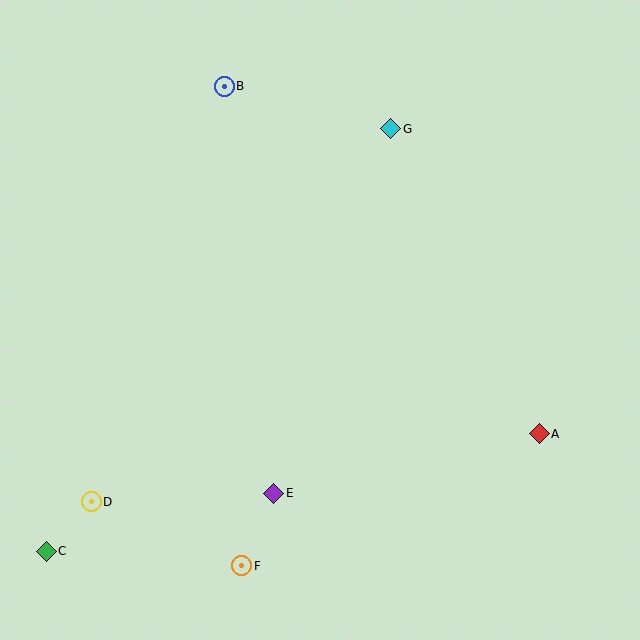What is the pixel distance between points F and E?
The distance between F and E is 79 pixels.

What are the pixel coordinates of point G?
Point G is at (391, 129).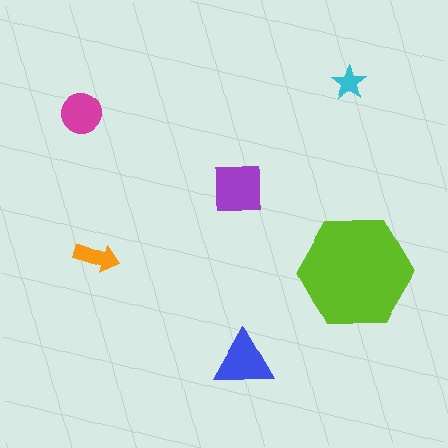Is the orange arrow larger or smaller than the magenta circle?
Smaller.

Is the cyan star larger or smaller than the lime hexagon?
Smaller.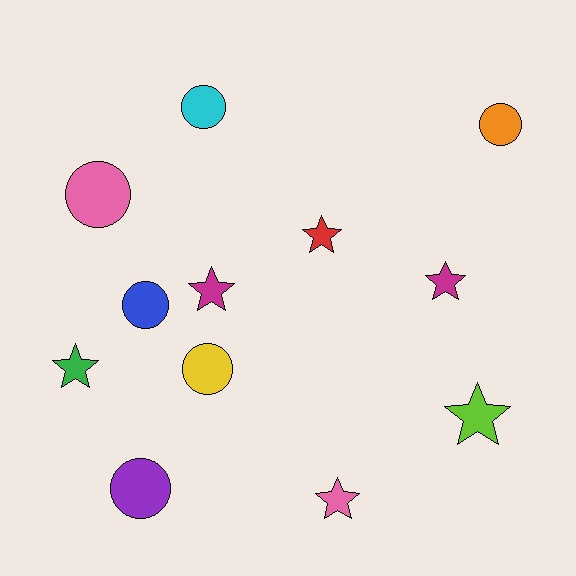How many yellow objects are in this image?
There is 1 yellow object.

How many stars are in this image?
There are 6 stars.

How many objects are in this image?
There are 12 objects.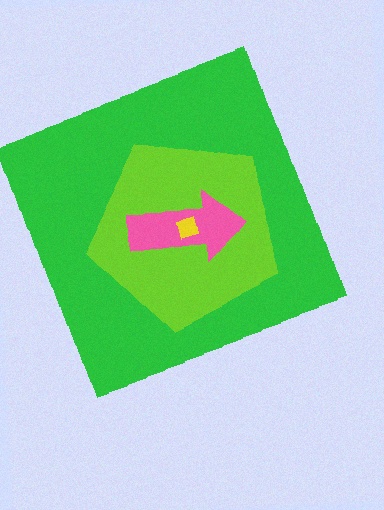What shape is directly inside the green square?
The lime pentagon.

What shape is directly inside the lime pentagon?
The pink arrow.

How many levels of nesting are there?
4.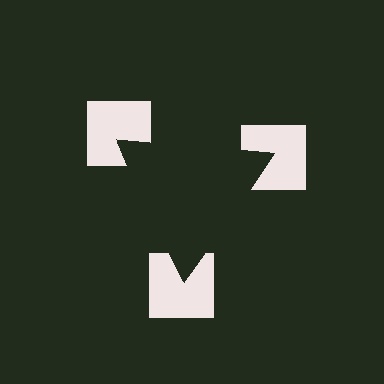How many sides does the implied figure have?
3 sides.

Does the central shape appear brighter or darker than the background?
It typically appears slightly darker than the background, even though no actual brightness change is drawn.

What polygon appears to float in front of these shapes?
An illusory triangle — its edges are inferred from the aligned wedge cuts in the notched squares, not physically drawn.